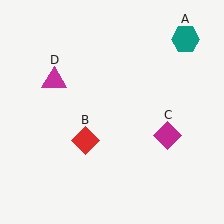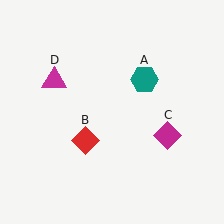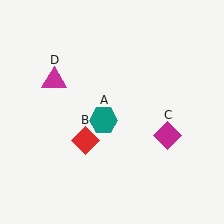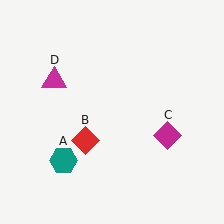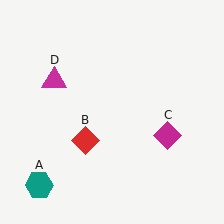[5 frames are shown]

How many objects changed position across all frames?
1 object changed position: teal hexagon (object A).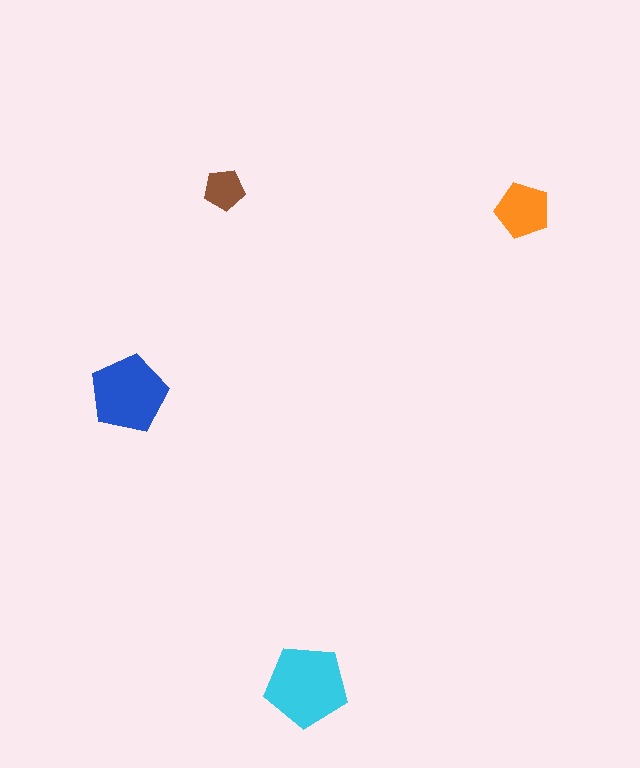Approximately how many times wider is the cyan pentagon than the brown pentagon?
About 2 times wider.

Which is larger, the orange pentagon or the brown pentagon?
The orange one.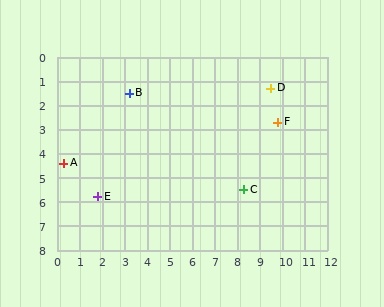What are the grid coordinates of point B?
Point B is at approximately (3.2, 1.5).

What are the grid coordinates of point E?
Point E is at approximately (1.8, 5.8).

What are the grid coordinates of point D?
Point D is at approximately (9.5, 1.3).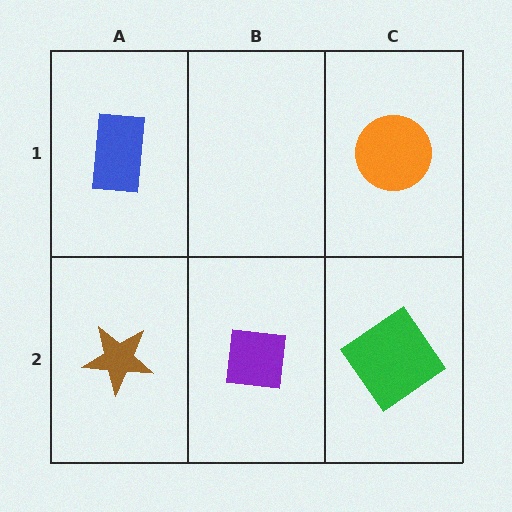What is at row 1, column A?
A blue rectangle.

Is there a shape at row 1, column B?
No, that cell is empty.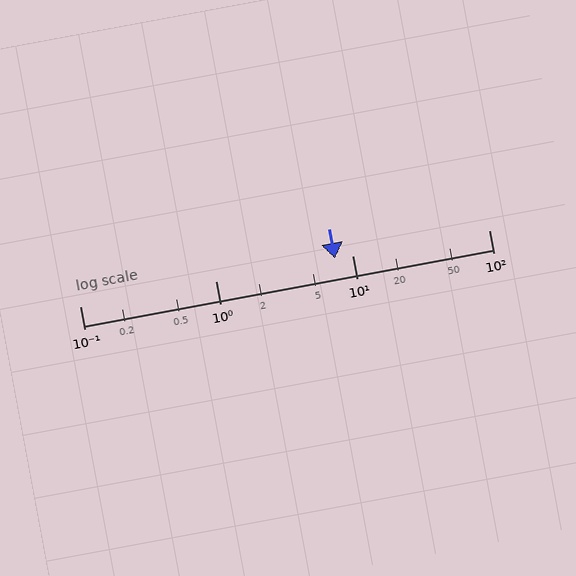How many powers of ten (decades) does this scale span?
The scale spans 3 decades, from 0.1 to 100.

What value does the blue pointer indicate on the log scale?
The pointer indicates approximately 7.4.